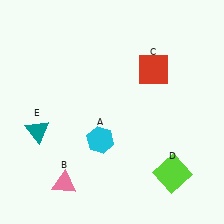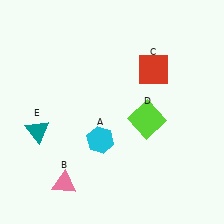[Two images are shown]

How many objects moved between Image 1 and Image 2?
1 object moved between the two images.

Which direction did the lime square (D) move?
The lime square (D) moved up.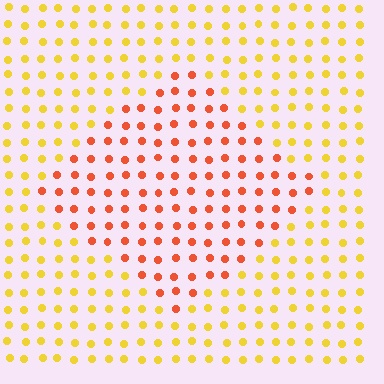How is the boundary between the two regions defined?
The boundary is defined purely by a slight shift in hue (about 41 degrees). Spacing, size, and orientation are identical on both sides.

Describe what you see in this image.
The image is filled with small yellow elements in a uniform arrangement. A diamond-shaped region is visible where the elements are tinted to a slightly different hue, forming a subtle color boundary.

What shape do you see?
I see a diamond.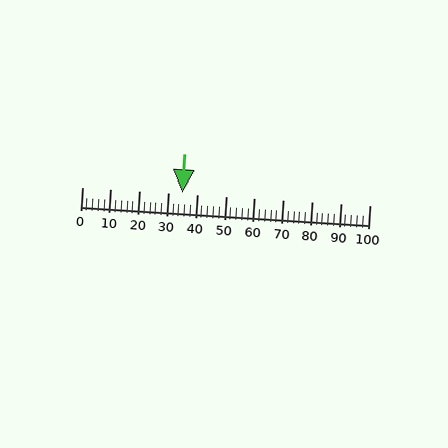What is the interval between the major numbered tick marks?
The major tick marks are spaced 10 units apart.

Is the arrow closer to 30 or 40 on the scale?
The arrow is closer to 30.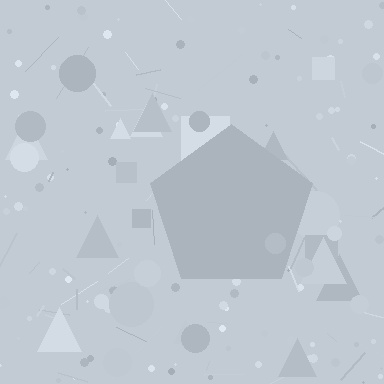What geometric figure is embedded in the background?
A pentagon is embedded in the background.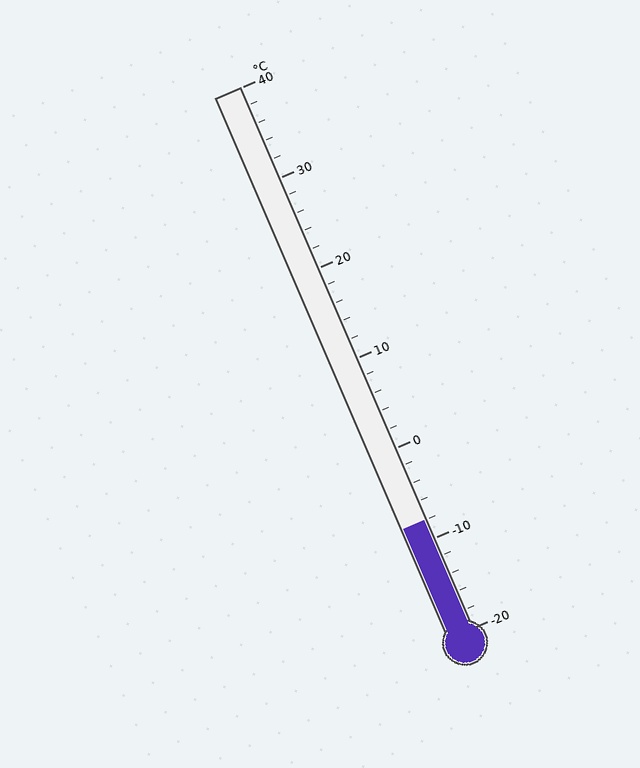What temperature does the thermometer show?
The thermometer shows approximately -8°C.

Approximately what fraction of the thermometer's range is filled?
The thermometer is filled to approximately 20% of its range.